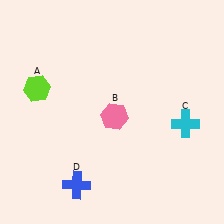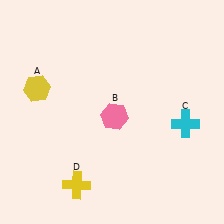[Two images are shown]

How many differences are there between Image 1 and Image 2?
There are 2 differences between the two images.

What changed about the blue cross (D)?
In Image 1, D is blue. In Image 2, it changed to yellow.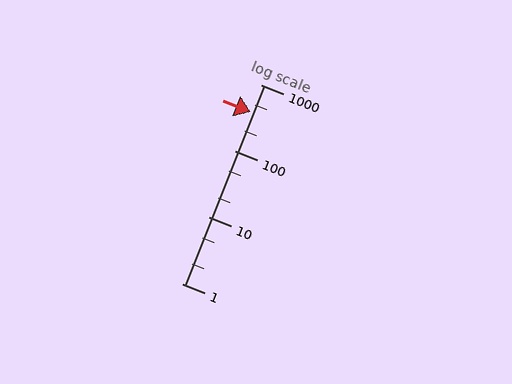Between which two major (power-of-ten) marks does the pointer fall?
The pointer is between 100 and 1000.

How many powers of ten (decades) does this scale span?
The scale spans 3 decades, from 1 to 1000.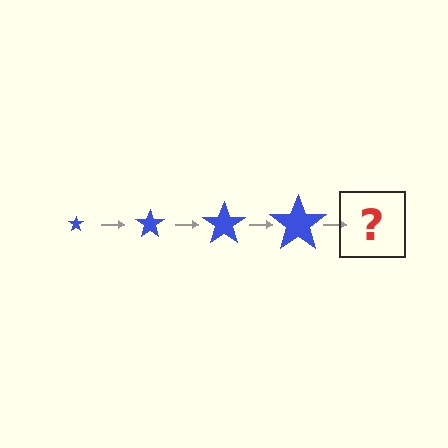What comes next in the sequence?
The next element should be a blue star, larger than the previous one.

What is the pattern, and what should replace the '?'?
The pattern is that the star gets progressively larger each step. The '?' should be a blue star, larger than the previous one.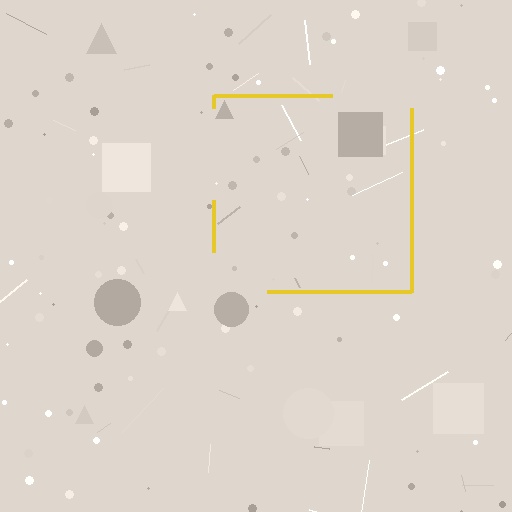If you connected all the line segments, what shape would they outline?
They would outline a square.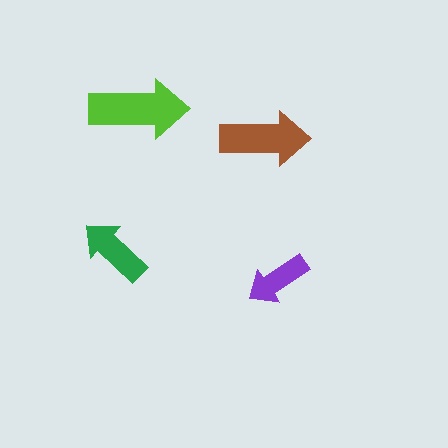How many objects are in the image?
There are 4 objects in the image.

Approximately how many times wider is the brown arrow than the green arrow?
About 1.5 times wider.